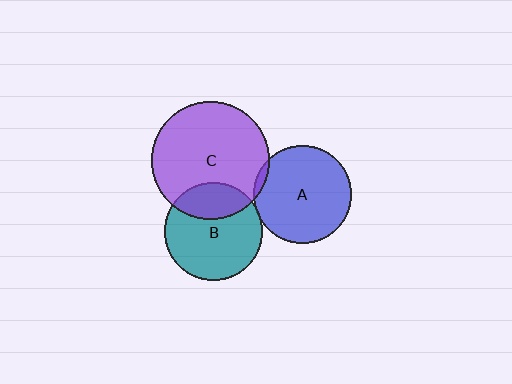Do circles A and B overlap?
Yes.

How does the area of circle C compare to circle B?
Approximately 1.4 times.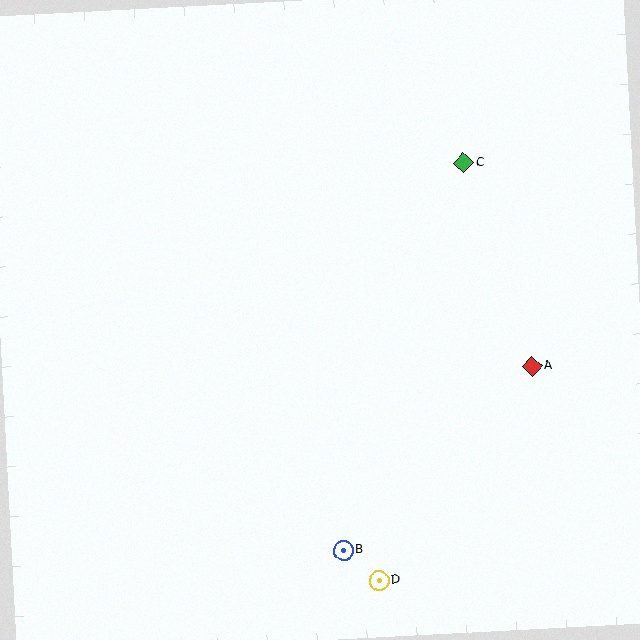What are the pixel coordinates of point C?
Point C is at (464, 163).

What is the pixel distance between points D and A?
The distance between D and A is 264 pixels.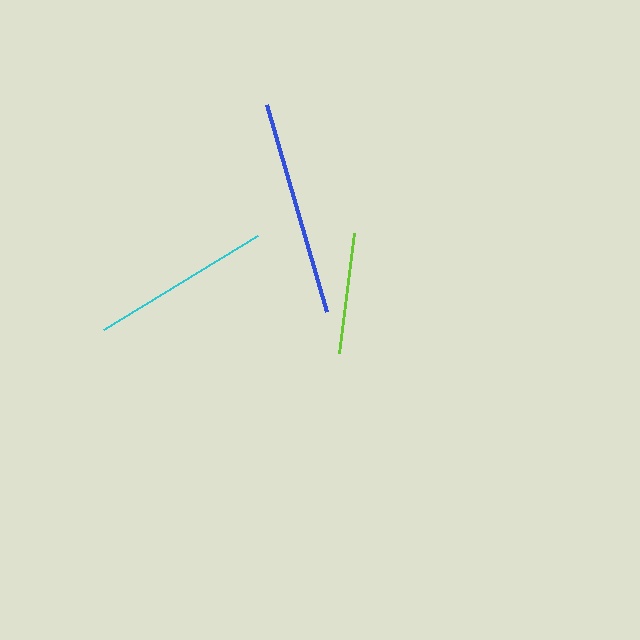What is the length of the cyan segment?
The cyan segment is approximately 181 pixels long.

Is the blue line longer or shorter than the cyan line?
The blue line is longer than the cyan line.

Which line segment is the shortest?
The lime line is the shortest at approximately 121 pixels.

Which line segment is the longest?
The blue line is the longest at approximately 215 pixels.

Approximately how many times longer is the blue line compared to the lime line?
The blue line is approximately 1.8 times the length of the lime line.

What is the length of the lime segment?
The lime segment is approximately 121 pixels long.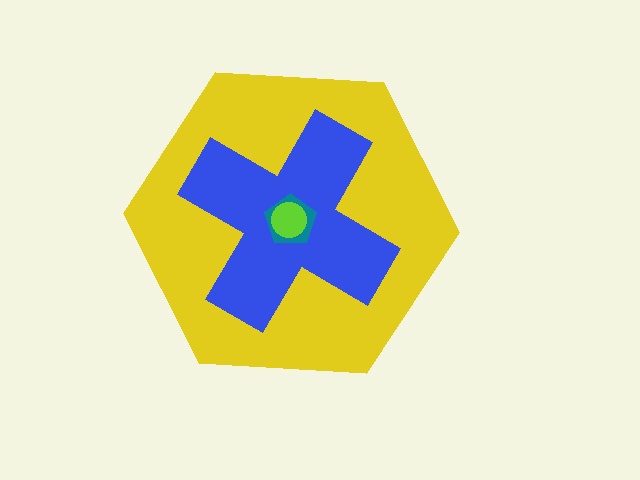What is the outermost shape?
The yellow hexagon.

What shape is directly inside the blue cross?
The teal pentagon.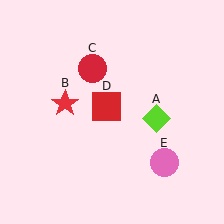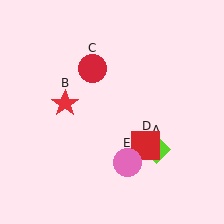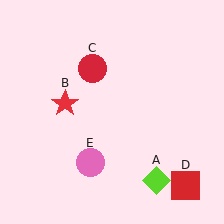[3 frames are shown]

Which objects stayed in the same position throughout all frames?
Red star (object B) and red circle (object C) remained stationary.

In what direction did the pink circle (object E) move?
The pink circle (object E) moved left.